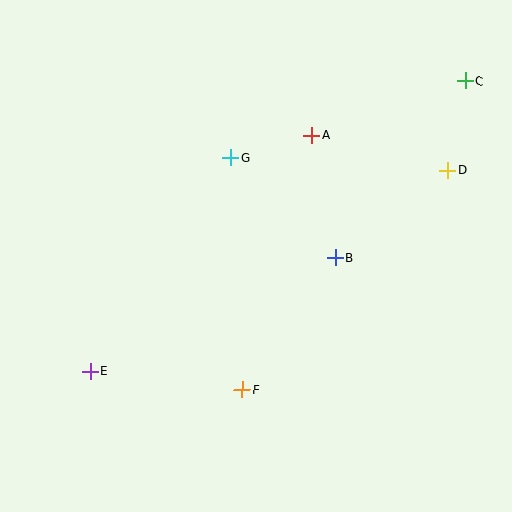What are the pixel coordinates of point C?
Point C is at (465, 81).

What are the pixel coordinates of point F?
Point F is at (242, 389).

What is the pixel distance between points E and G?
The distance between E and G is 256 pixels.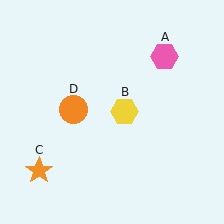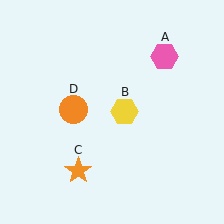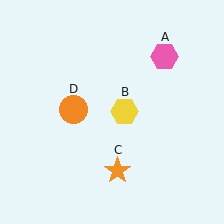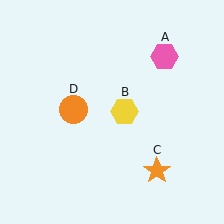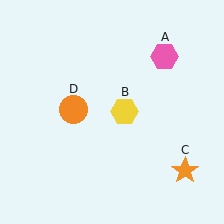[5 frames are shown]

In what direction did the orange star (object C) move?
The orange star (object C) moved right.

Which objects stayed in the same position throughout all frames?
Pink hexagon (object A) and yellow hexagon (object B) and orange circle (object D) remained stationary.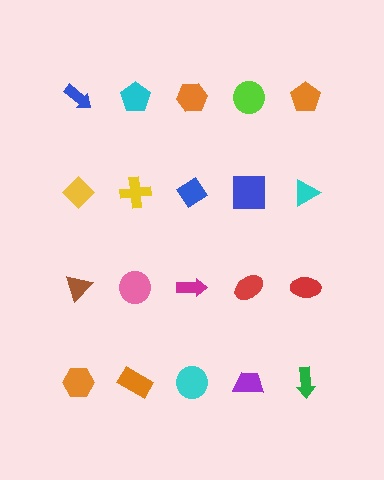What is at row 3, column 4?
A red ellipse.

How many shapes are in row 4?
5 shapes.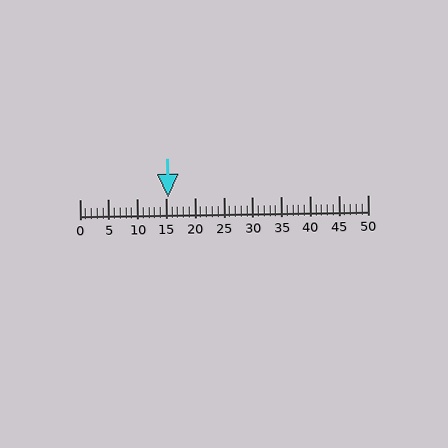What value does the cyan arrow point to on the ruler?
The cyan arrow points to approximately 15.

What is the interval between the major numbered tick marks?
The major tick marks are spaced 5 units apart.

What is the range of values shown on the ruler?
The ruler shows values from 0 to 50.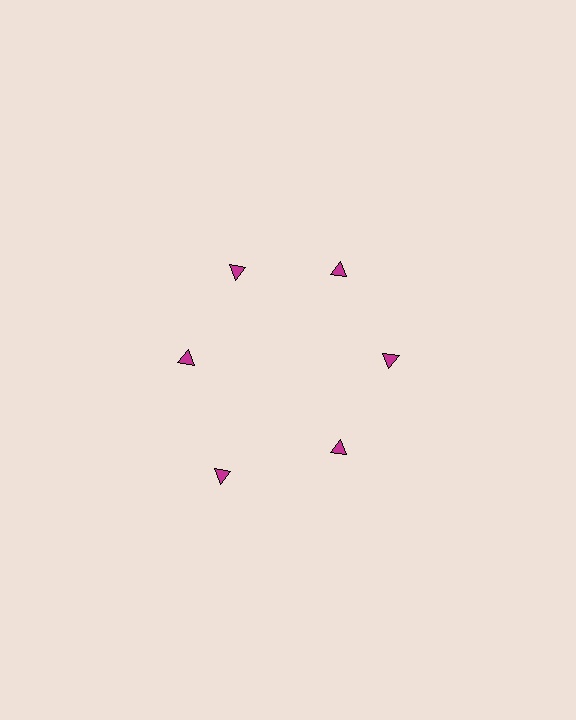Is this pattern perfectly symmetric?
No. The 6 magenta triangles are arranged in a ring, but one element near the 7 o'clock position is pushed outward from the center, breaking the 6-fold rotational symmetry.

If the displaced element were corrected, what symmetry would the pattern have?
It would have 6-fold rotational symmetry — the pattern would map onto itself every 60 degrees.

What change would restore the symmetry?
The symmetry would be restored by moving it inward, back onto the ring so that all 6 triangles sit at equal angles and equal distance from the center.